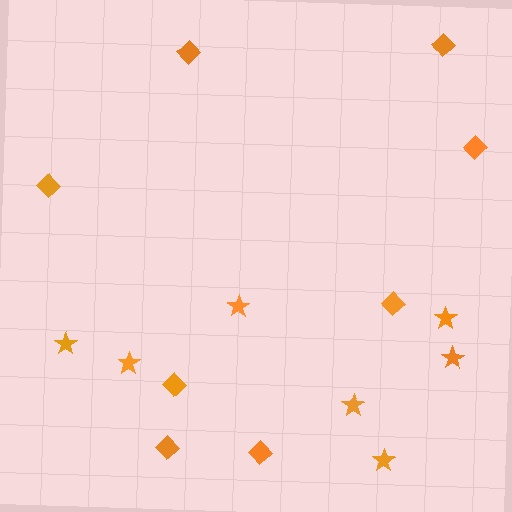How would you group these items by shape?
There are 2 groups: one group of stars (7) and one group of diamonds (8).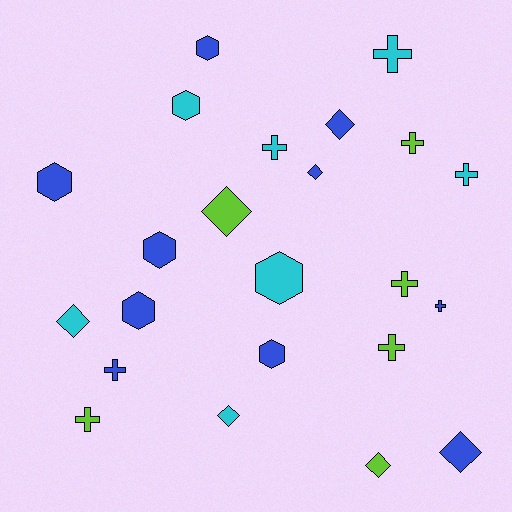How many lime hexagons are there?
There are no lime hexagons.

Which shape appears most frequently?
Cross, with 9 objects.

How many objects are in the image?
There are 23 objects.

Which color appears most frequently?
Blue, with 10 objects.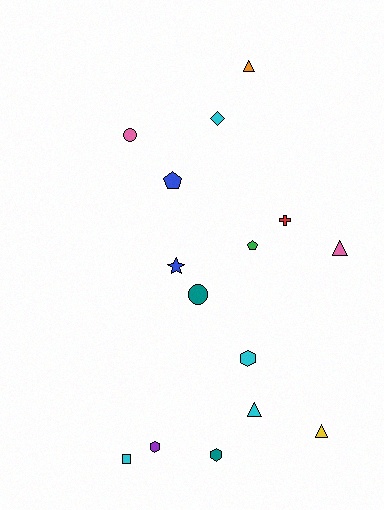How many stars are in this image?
There is 1 star.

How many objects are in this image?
There are 15 objects.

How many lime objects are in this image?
There are no lime objects.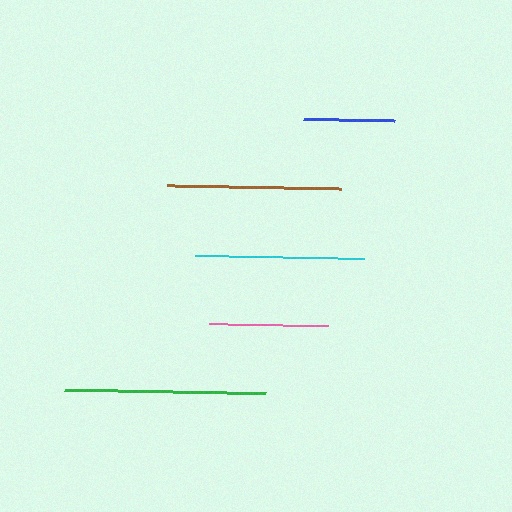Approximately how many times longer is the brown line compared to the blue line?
The brown line is approximately 1.9 times the length of the blue line.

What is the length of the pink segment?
The pink segment is approximately 119 pixels long.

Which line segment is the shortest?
The blue line is the shortest at approximately 91 pixels.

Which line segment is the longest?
The green line is the longest at approximately 201 pixels.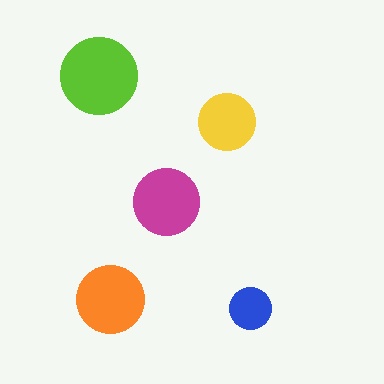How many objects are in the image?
There are 5 objects in the image.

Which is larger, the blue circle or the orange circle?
The orange one.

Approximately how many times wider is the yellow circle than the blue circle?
About 1.5 times wider.